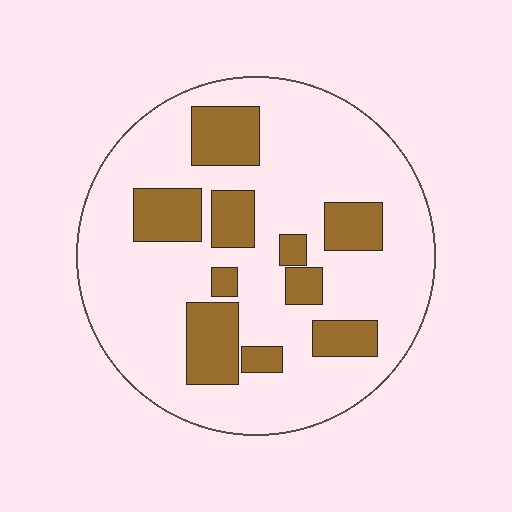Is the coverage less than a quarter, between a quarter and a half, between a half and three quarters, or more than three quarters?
Less than a quarter.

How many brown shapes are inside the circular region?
10.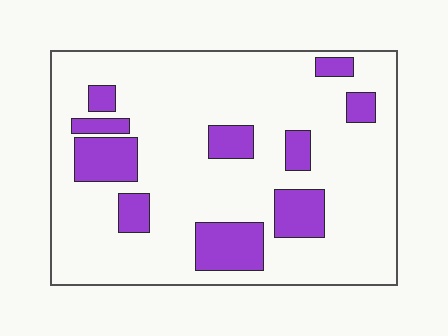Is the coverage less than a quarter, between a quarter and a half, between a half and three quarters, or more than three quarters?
Less than a quarter.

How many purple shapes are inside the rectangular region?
10.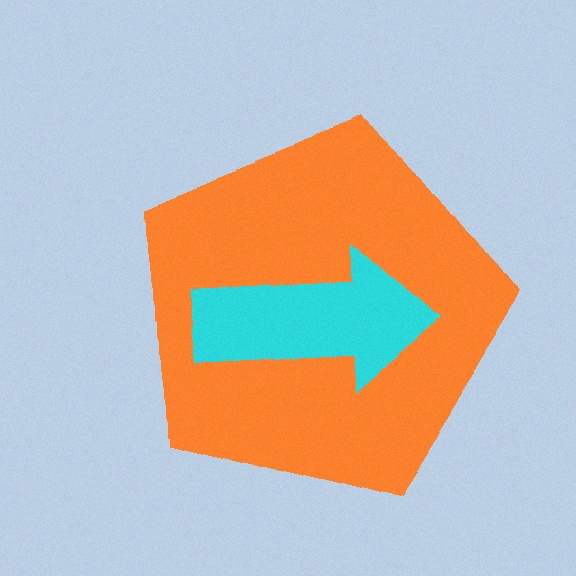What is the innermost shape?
The cyan arrow.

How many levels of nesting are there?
2.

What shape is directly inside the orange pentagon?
The cyan arrow.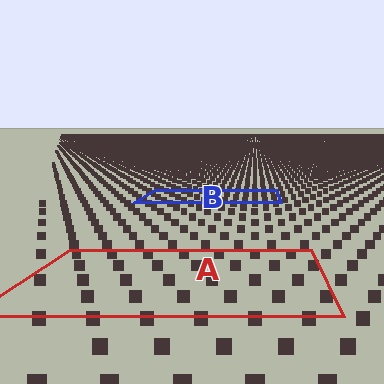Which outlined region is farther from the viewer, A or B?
Region B is farther from the viewer — the texture elements inside it appear smaller and more densely packed.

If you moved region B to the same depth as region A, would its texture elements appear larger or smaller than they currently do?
They would appear larger. At a closer depth, the same texture elements are projected at a bigger on-screen size.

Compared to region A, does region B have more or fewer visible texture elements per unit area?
Region B has more texture elements per unit area — they are packed more densely because it is farther away.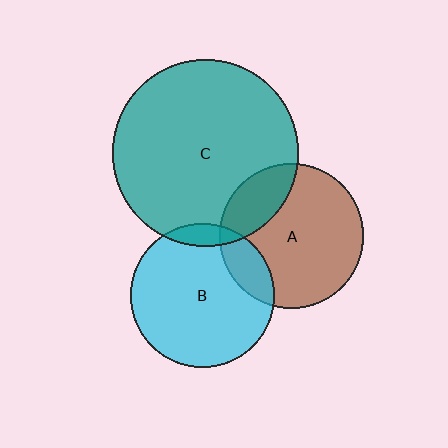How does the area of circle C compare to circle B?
Approximately 1.7 times.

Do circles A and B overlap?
Yes.